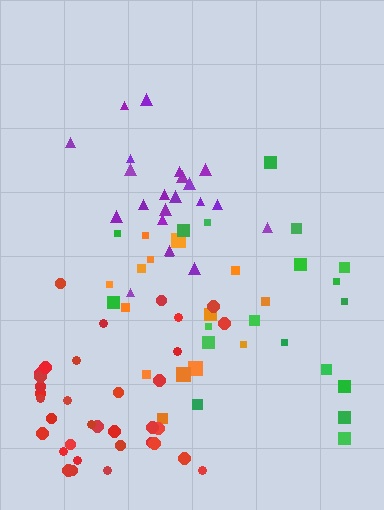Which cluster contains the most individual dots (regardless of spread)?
Red (35).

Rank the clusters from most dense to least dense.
red, purple, orange, green.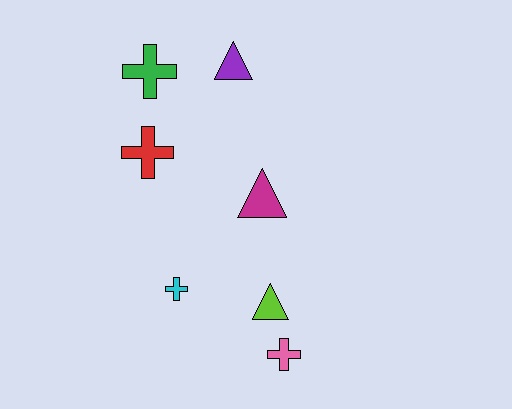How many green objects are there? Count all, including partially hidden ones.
There is 1 green object.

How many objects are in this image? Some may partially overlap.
There are 7 objects.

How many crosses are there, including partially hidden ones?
There are 4 crosses.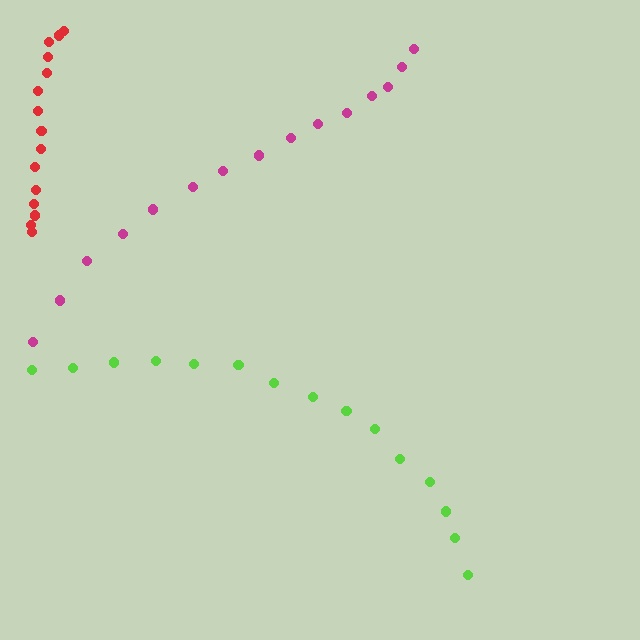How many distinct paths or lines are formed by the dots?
There are 3 distinct paths.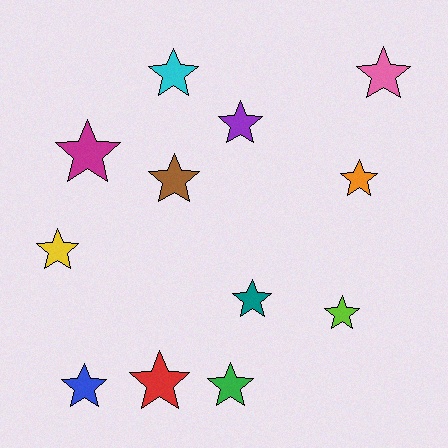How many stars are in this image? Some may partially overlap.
There are 12 stars.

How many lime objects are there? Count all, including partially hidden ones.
There is 1 lime object.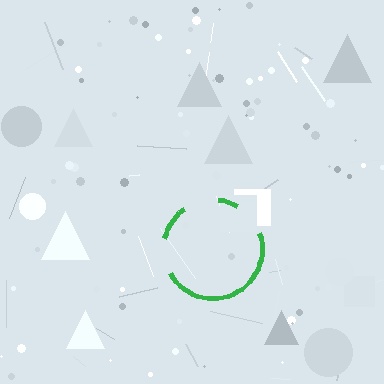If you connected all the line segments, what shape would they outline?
They would outline a circle.